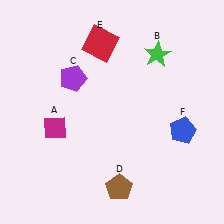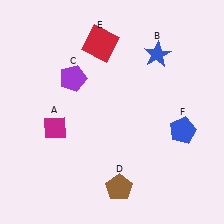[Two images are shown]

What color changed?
The star (B) changed from green in Image 1 to blue in Image 2.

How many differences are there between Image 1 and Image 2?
There is 1 difference between the two images.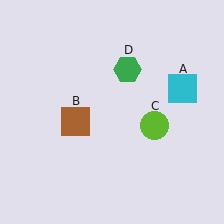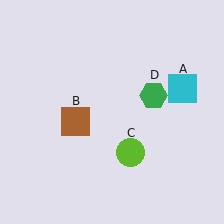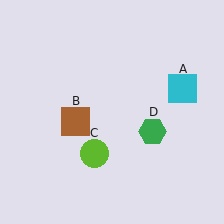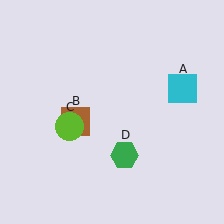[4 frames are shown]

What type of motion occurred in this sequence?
The lime circle (object C), green hexagon (object D) rotated clockwise around the center of the scene.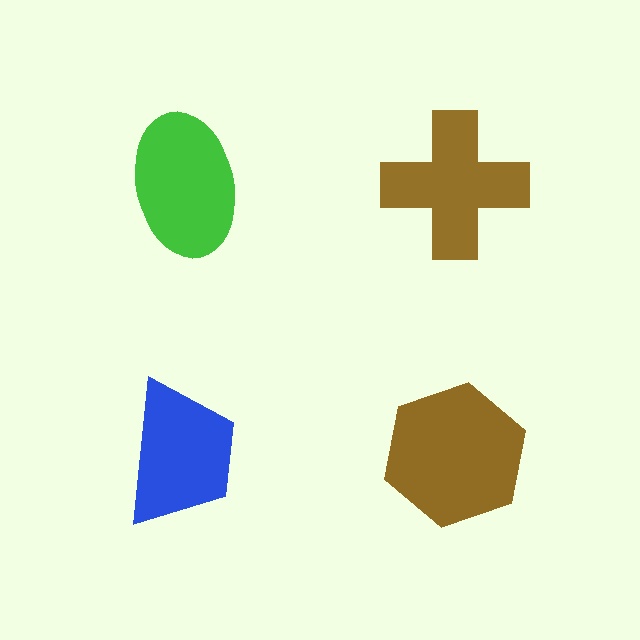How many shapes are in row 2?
2 shapes.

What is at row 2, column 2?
A brown hexagon.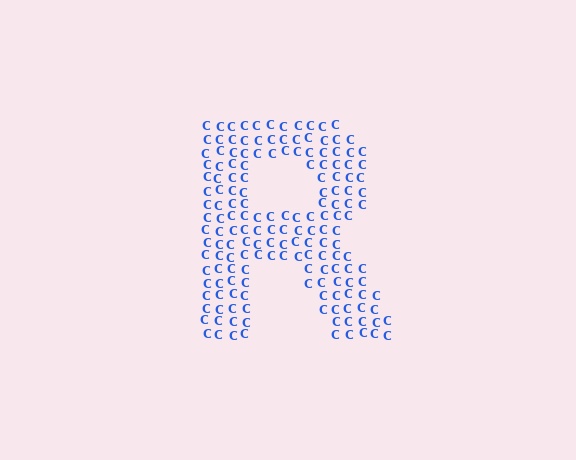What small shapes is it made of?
It is made of small letter C's.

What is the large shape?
The large shape is the letter R.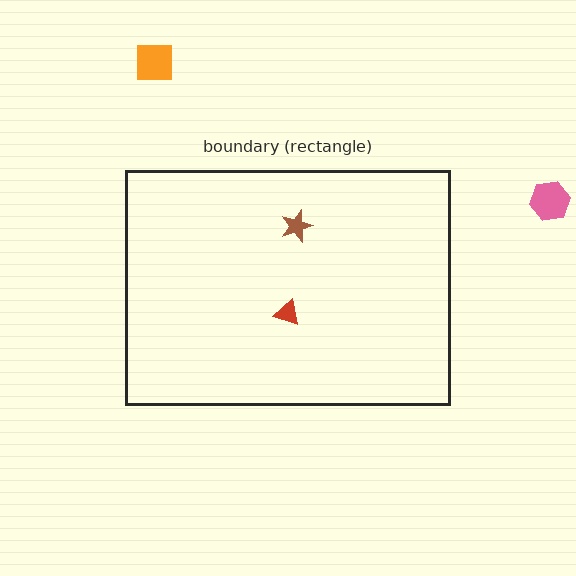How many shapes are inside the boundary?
2 inside, 2 outside.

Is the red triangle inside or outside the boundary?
Inside.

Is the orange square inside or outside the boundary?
Outside.